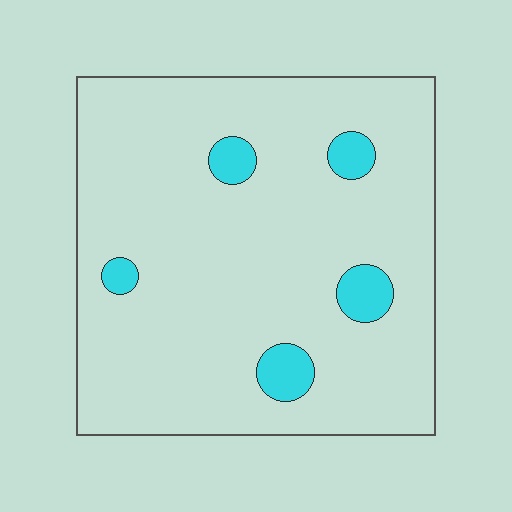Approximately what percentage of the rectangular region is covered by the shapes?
Approximately 10%.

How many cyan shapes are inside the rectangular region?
5.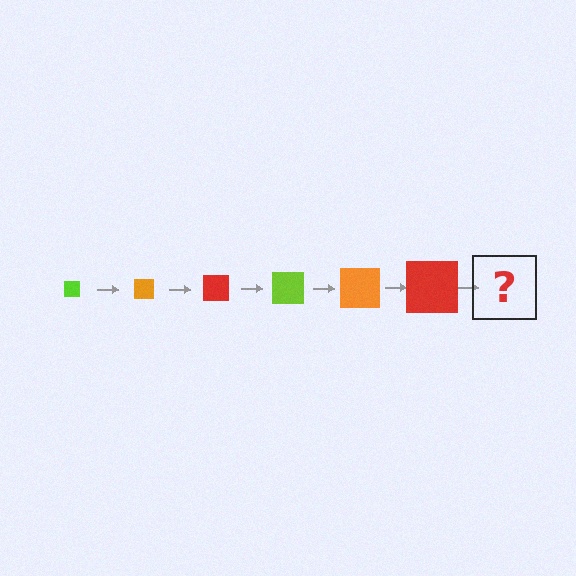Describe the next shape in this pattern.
It should be a lime square, larger than the previous one.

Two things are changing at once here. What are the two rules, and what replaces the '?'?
The two rules are that the square grows larger each step and the color cycles through lime, orange, and red. The '?' should be a lime square, larger than the previous one.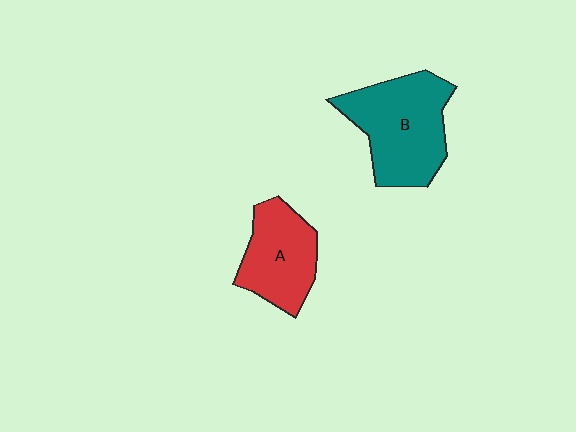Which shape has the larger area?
Shape B (teal).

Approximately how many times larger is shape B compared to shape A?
Approximately 1.4 times.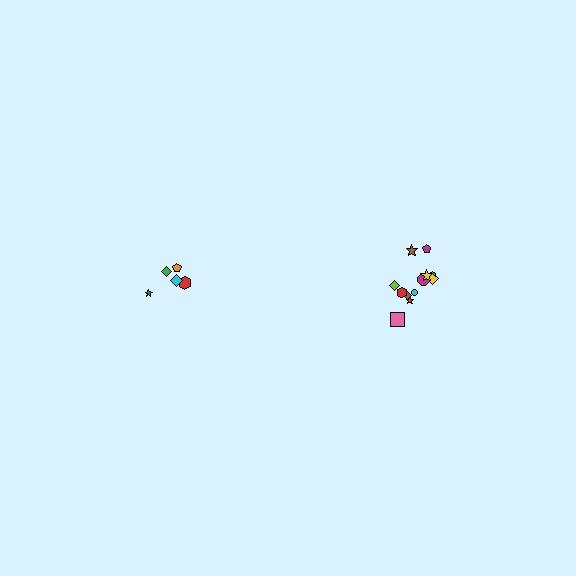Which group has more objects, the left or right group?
The right group.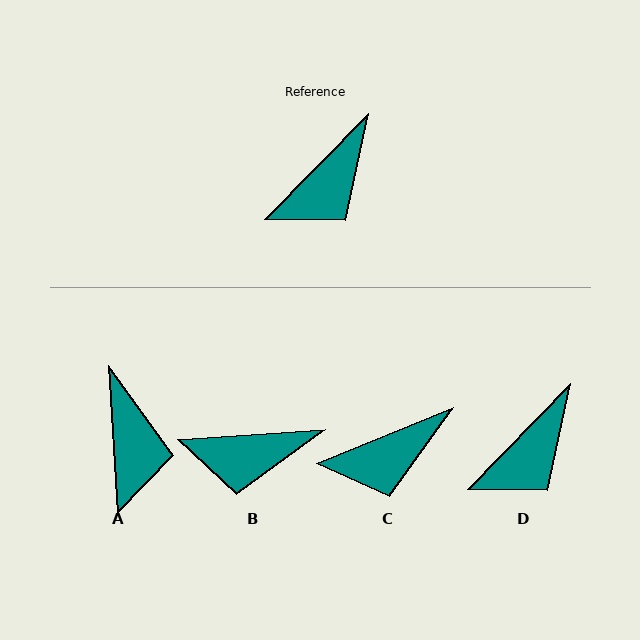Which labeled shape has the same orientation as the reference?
D.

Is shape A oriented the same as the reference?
No, it is off by about 48 degrees.